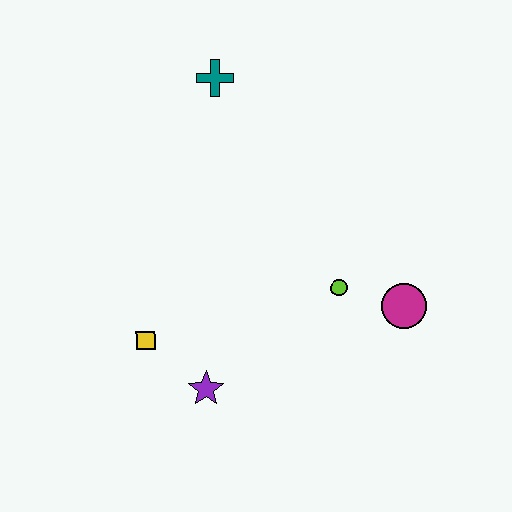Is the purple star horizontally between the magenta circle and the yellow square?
Yes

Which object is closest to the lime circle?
The magenta circle is closest to the lime circle.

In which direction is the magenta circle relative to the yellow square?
The magenta circle is to the right of the yellow square.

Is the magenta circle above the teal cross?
No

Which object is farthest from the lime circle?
The teal cross is farthest from the lime circle.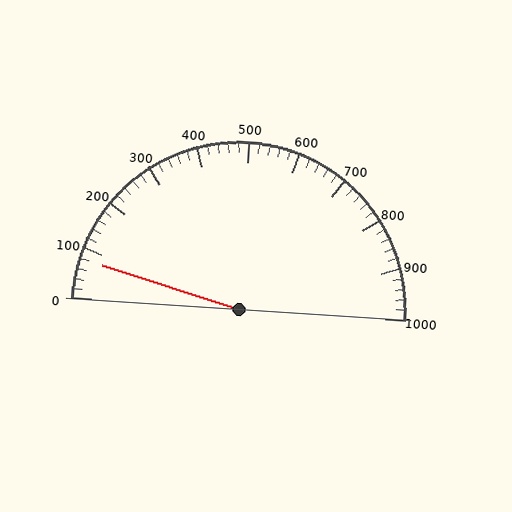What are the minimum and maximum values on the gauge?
The gauge ranges from 0 to 1000.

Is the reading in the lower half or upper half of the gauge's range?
The reading is in the lower half of the range (0 to 1000).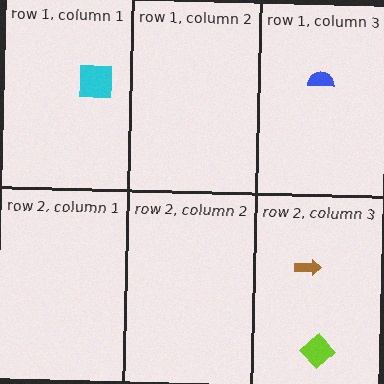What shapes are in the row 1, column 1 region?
The cyan square.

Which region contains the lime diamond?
The row 2, column 3 region.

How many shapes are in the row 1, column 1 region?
1.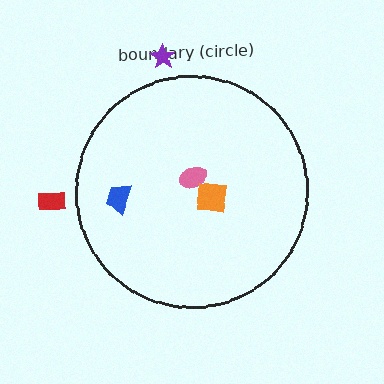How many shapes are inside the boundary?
3 inside, 2 outside.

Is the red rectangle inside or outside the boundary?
Outside.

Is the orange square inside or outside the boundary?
Inside.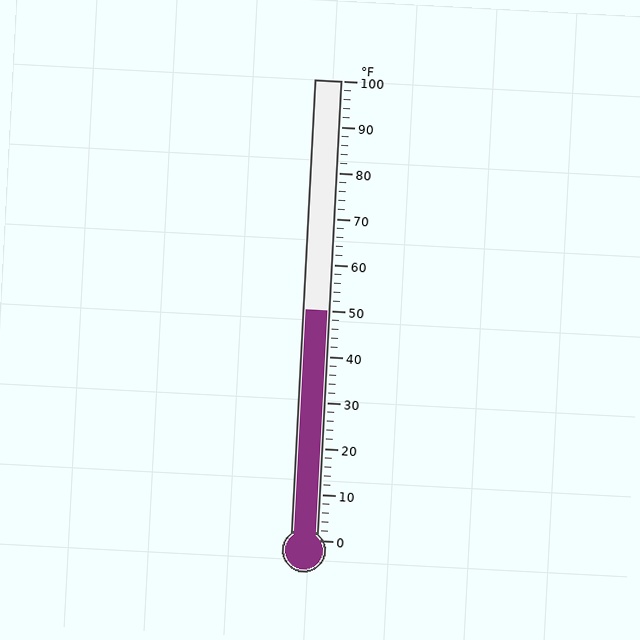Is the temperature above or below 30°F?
The temperature is above 30°F.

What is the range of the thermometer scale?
The thermometer scale ranges from 0°F to 100°F.